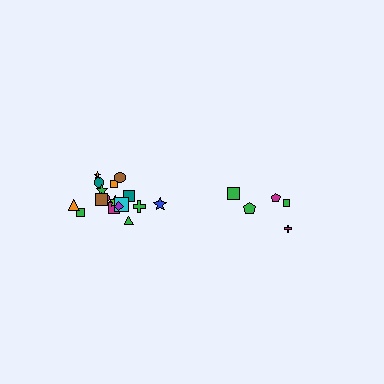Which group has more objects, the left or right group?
The left group.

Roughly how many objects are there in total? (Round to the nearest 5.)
Roughly 25 objects in total.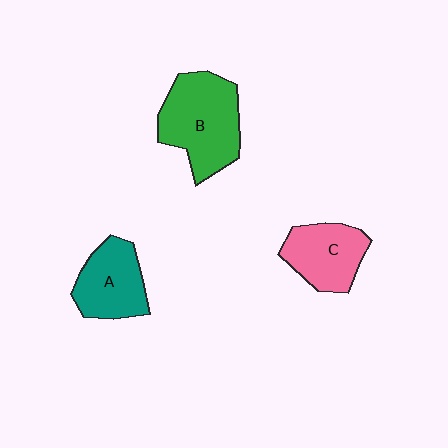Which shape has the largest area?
Shape B (green).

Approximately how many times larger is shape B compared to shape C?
Approximately 1.4 times.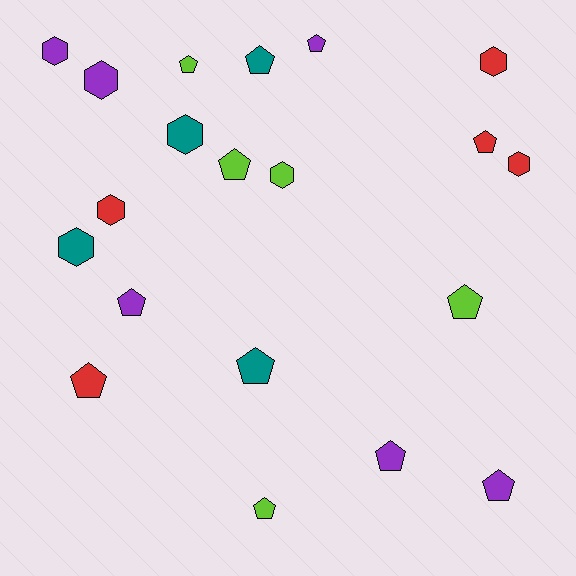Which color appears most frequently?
Purple, with 6 objects.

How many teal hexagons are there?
There are 2 teal hexagons.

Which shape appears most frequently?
Pentagon, with 12 objects.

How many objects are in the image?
There are 20 objects.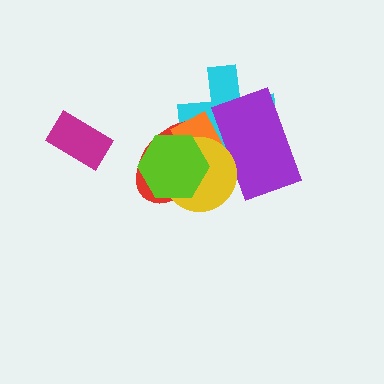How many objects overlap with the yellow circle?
5 objects overlap with the yellow circle.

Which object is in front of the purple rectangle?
The yellow circle is in front of the purple rectangle.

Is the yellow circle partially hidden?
Yes, it is partially covered by another shape.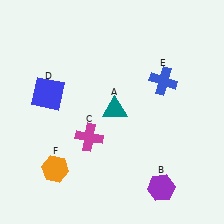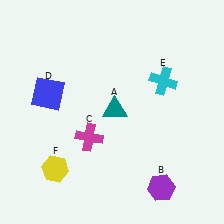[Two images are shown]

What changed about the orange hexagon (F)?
In Image 1, F is orange. In Image 2, it changed to yellow.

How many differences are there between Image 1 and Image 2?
There are 2 differences between the two images.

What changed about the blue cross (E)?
In Image 1, E is blue. In Image 2, it changed to cyan.